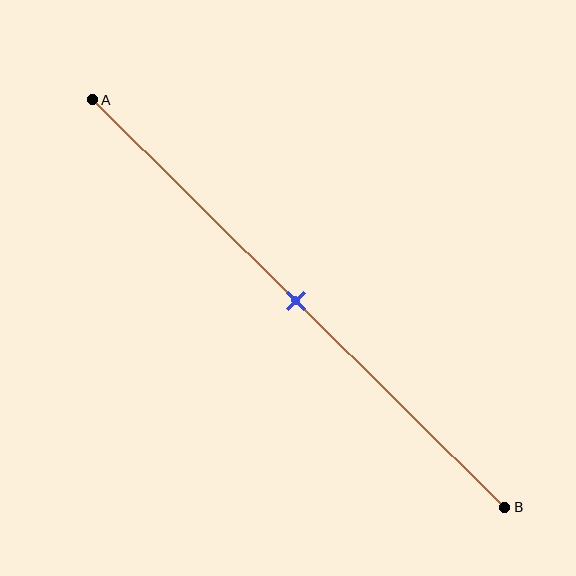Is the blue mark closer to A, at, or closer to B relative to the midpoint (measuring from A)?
The blue mark is approximately at the midpoint of segment AB.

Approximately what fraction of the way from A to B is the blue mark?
The blue mark is approximately 50% of the way from A to B.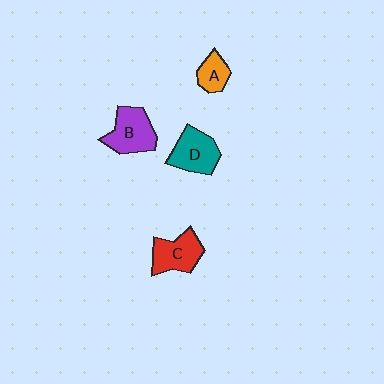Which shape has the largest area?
Shape B (purple).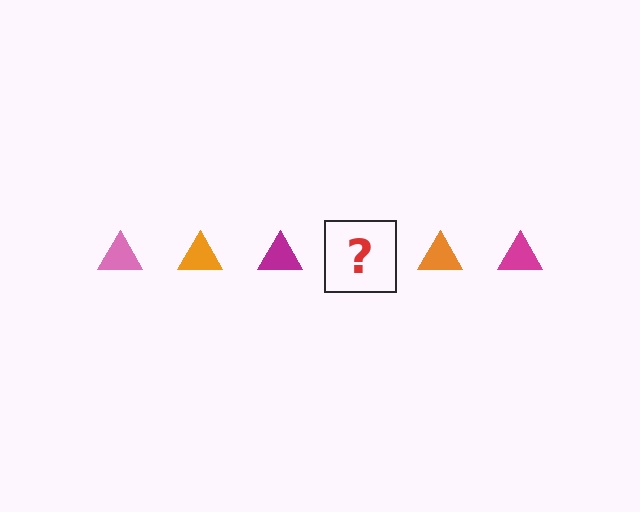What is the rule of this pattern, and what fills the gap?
The rule is that the pattern cycles through pink, orange, magenta triangles. The gap should be filled with a pink triangle.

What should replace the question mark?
The question mark should be replaced with a pink triangle.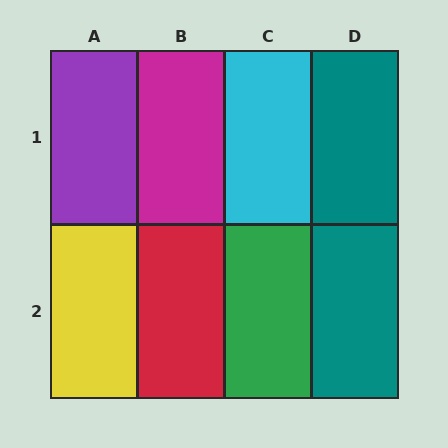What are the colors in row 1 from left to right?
Purple, magenta, cyan, teal.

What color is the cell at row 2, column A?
Yellow.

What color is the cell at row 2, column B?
Red.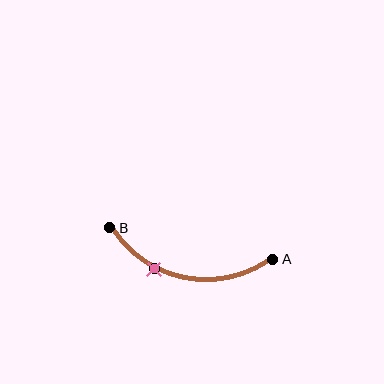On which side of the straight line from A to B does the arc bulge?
The arc bulges below the straight line connecting A and B.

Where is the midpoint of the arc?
The arc midpoint is the point on the curve farthest from the straight line joining A and B. It sits below that line.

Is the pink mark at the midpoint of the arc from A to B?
No. The pink mark lies on the arc but is closer to endpoint B. The arc midpoint would be at the point on the curve equidistant along the arc from both A and B.